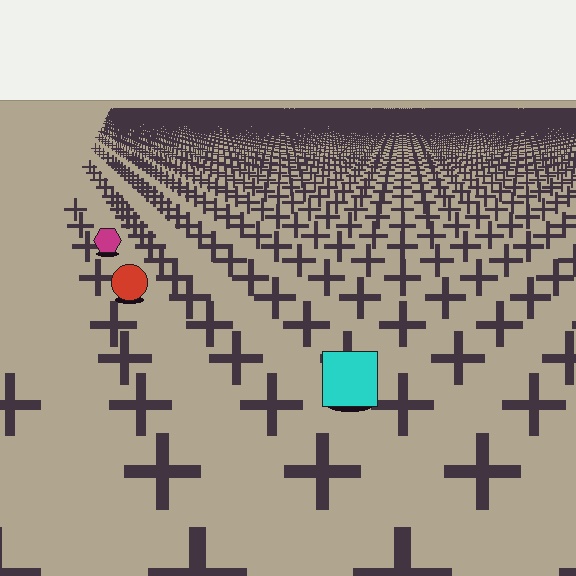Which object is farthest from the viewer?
The magenta hexagon is farthest from the viewer. It appears smaller and the ground texture around it is denser.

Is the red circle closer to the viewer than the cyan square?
No. The cyan square is closer — you can tell from the texture gradient: the ground texture is coarser near it.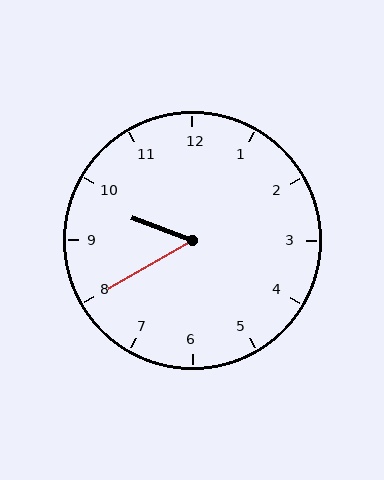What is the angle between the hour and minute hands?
Approximately 50 degrees.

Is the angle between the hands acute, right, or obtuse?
It is acute.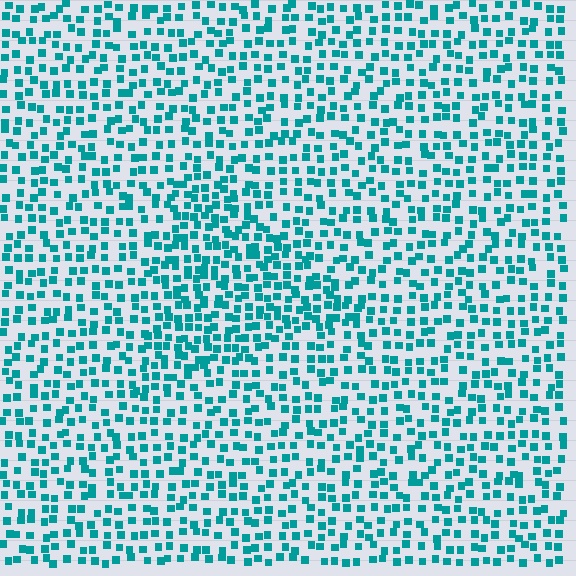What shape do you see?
I see a triangle.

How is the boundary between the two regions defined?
The boundary is defined by a change in element density (approximately 1.6x ratio). All elements are the same color, size, and shape.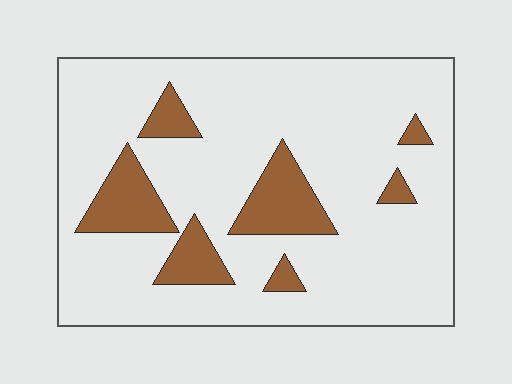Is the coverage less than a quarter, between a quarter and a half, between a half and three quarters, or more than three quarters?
Less than a quarter.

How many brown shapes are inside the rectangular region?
7.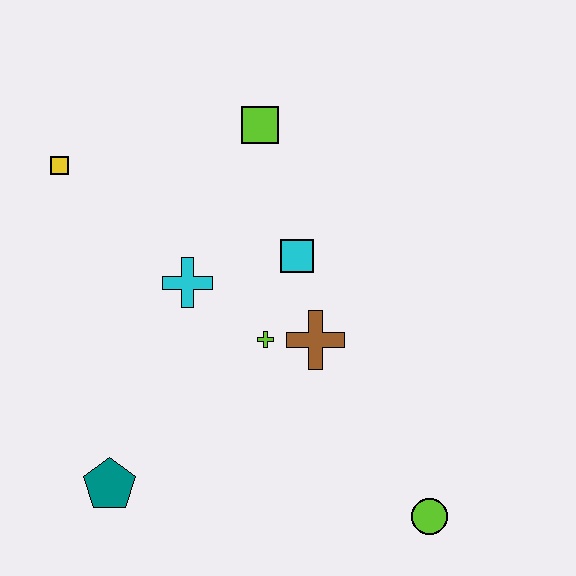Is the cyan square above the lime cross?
Yes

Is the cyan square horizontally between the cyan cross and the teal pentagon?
No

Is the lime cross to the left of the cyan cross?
No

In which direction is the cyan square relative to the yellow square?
The cyan square is to the right of the yellow square.